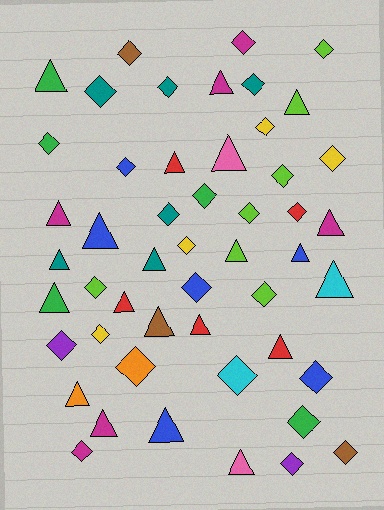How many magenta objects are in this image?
There are 6 magenta objects.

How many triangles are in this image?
There are 22 triangles.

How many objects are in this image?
There are 50 objects.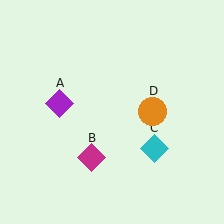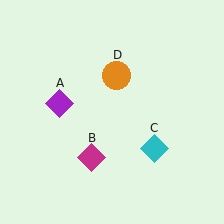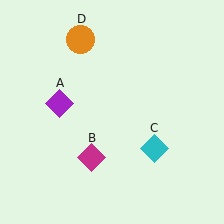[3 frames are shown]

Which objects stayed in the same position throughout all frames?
Purple diamond (object A) and magenta diamond (object B) and cyan diamond (object C) remained stationary.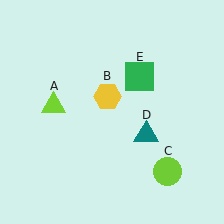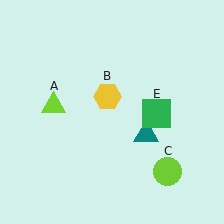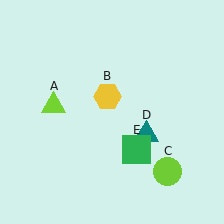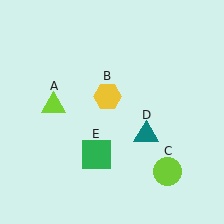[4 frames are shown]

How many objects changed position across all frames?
1 object changed position: green square (object E).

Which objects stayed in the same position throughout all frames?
Lime triangle (object A) and yellow hexagon (object B) and lime circle (object C) and teal triangle (object D) remained stationary.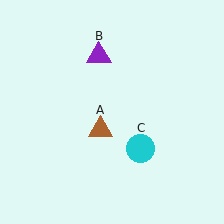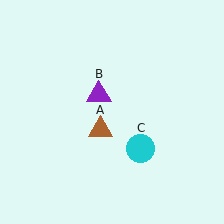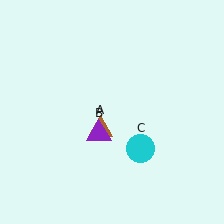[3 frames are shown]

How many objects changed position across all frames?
1 object changed position: purple triangle (object B).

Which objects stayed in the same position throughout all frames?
Brown triangle (object A) and cyan circle (object C) remained stationary.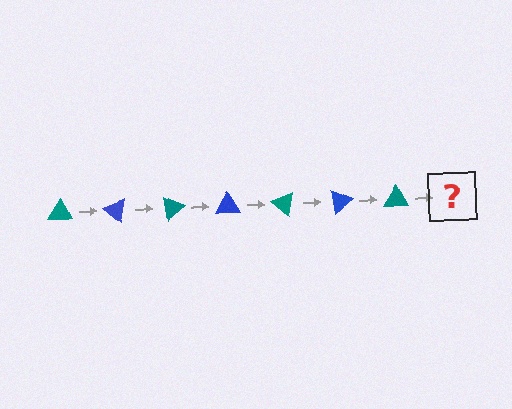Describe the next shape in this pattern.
It should be a blue triangle, rotated 280 degrees from the start.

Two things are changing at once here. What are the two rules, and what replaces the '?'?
The two rules are that it rotates 40 degrees each step and the color cycles through teal and blue. The '?' should be a blue triangle, rotated 280 degrees from the start.